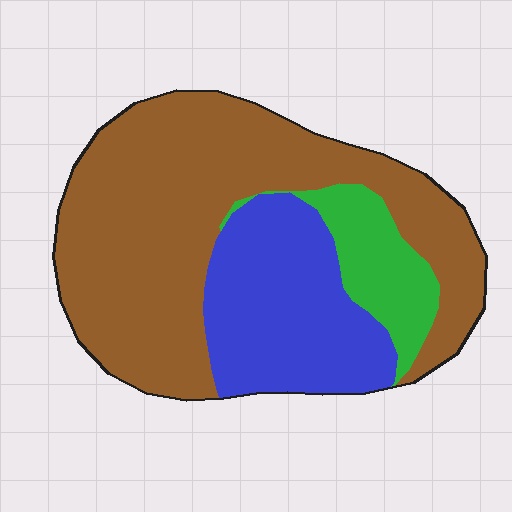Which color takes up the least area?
Green, at roughly 10%.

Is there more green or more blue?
Blue.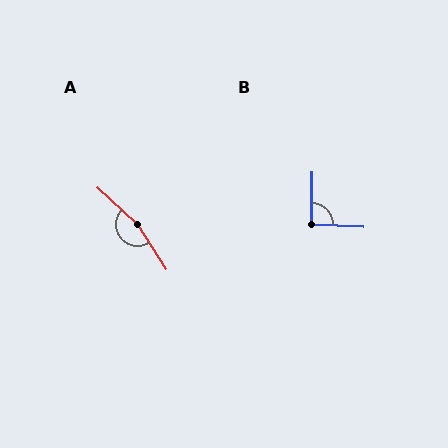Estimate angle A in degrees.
Approximately 166 degrees.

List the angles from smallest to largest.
B (92°), A (166°).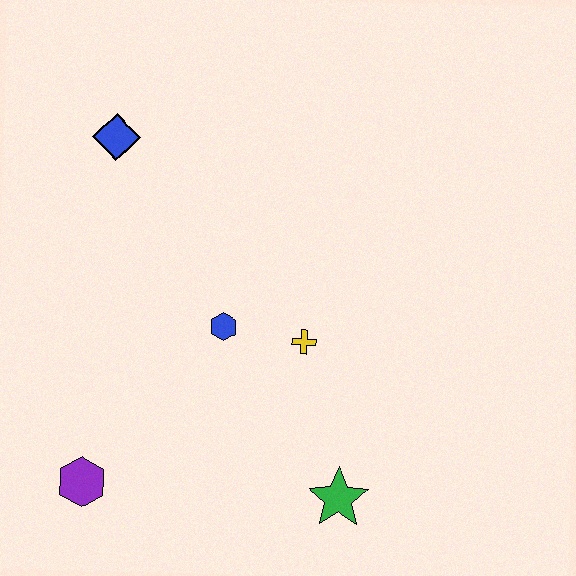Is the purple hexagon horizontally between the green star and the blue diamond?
No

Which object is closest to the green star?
The yellow cross is closest to the green star.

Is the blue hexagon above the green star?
Yes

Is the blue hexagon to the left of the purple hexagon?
No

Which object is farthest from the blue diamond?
The green star is farthest from the blue diamond.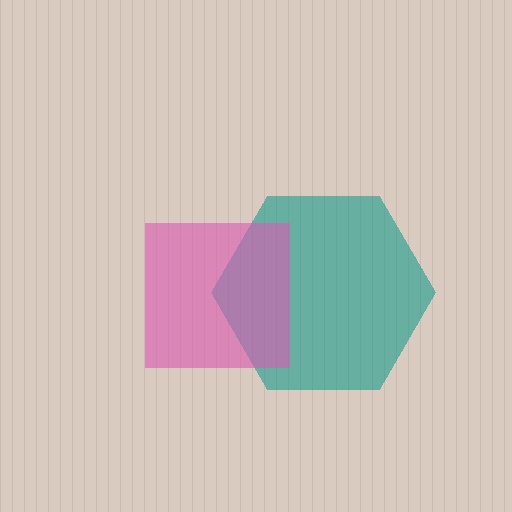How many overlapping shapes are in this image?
There are 2 overlapping shapes in the image.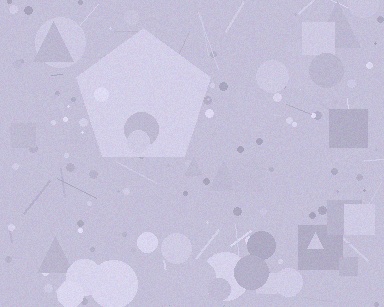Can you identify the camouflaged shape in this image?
The camouflaged shape is a pentagon.